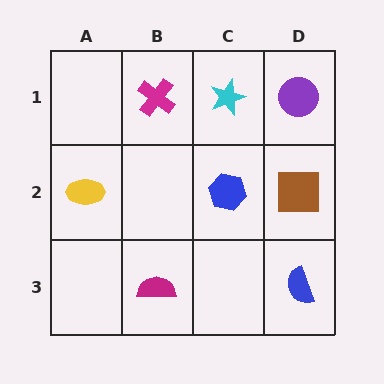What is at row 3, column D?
A blue semicircle.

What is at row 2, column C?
A blue hexagon.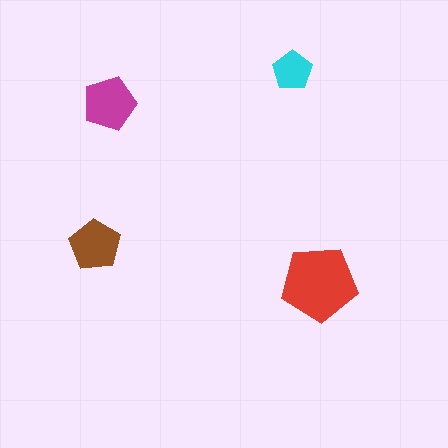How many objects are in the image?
There are 4 objects in the image.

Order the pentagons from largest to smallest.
the red one, the magenta one, the brown one, the cyan one.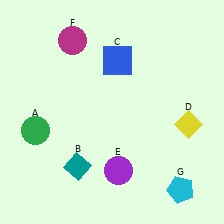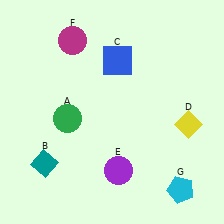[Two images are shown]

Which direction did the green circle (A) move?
The green circle (A) moved right.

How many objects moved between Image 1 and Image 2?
2 objects moved between the two images.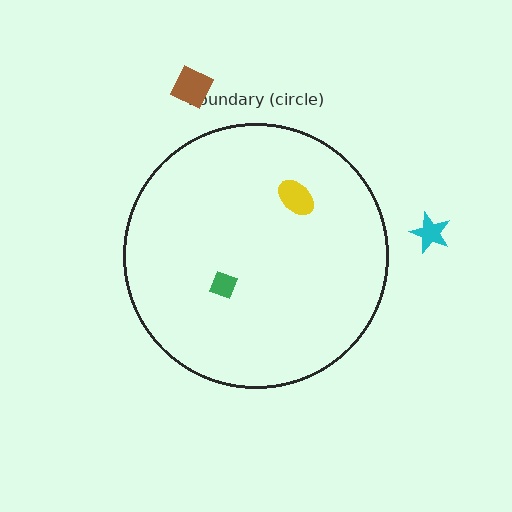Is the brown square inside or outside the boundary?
Outside.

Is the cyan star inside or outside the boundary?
Outside.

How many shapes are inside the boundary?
2 inside, 2 outside.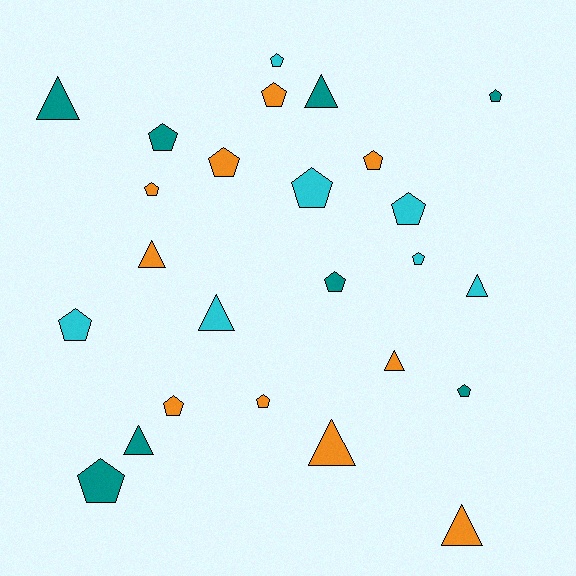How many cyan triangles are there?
There are 2 cyan triangles.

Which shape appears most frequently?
Pentagon, with 16 objects.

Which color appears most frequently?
Orange, with 10 objects.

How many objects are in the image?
There are 25 objects.